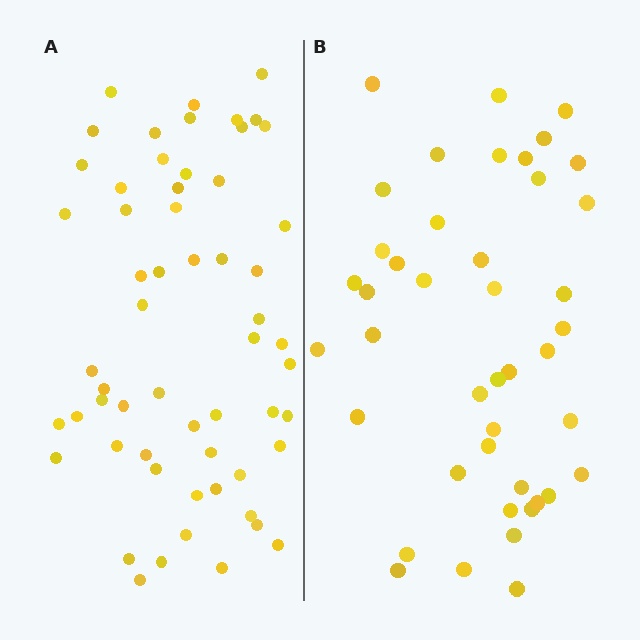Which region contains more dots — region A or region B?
Region A (the left region) has more dots.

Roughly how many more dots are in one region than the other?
Region A has approximately 15 more dots than region B.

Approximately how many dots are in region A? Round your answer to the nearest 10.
About 60 dots. (The exact count is 58, which rounds to 60.)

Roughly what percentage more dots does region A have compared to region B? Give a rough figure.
About 35% more.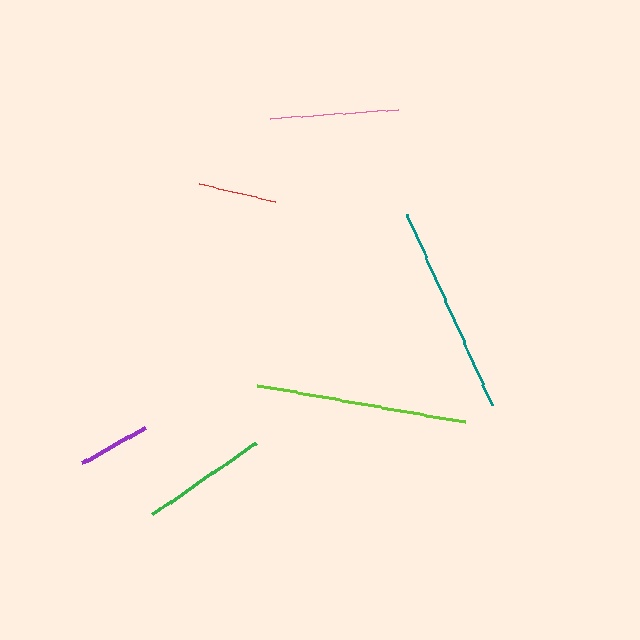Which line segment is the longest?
The lime line is the longest at approximately 210 pixels.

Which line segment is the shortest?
The purple line is the shortest at approximately 73 pixels.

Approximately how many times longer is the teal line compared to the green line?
The teal line is approximately 1.7 times the length of the green line.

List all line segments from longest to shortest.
From longest to shortest: lime, teal, pink, green, red, purple.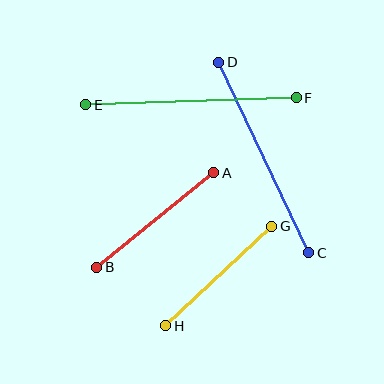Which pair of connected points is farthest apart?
Points C and D are farthest apart.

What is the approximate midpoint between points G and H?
The midpoint is at approximately (219, 276) pixels.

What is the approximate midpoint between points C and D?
The midpoint is at approximately (264, 158) pixels.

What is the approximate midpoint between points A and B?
The midpoint is at approximately (155, 220) pixels.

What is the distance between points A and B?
The distance is approximately 151 pixels.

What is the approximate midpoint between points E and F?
The midpoint is at approximately (191, 101) pixels.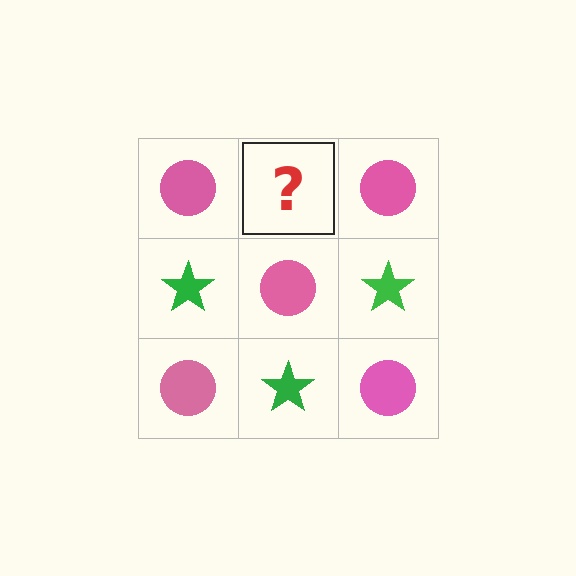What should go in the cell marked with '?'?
The missing cell should contain a green star.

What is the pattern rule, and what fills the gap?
The rule is that it alternates pink circle and green star in a checkerboard pattern. The gap should be filled with a green star.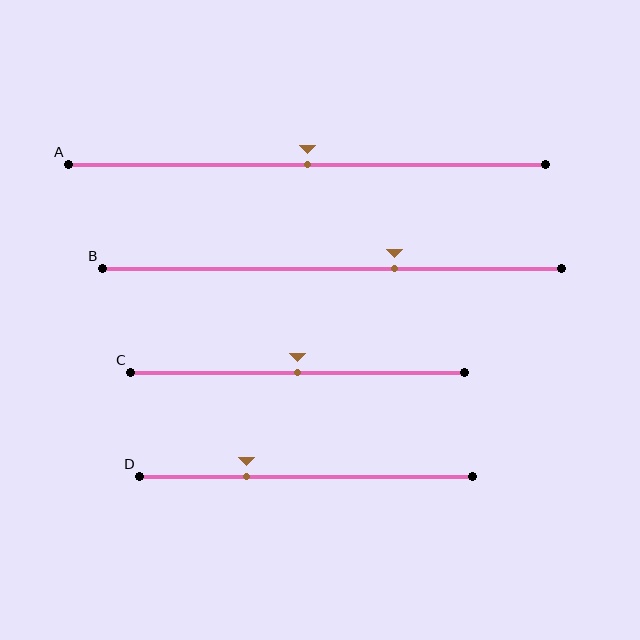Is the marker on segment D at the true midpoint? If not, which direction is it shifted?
No, the marker on segment D is shifted to the left by about 18% of the segment length.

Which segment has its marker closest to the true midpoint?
Segment A has its marker closest to the true midpoint.